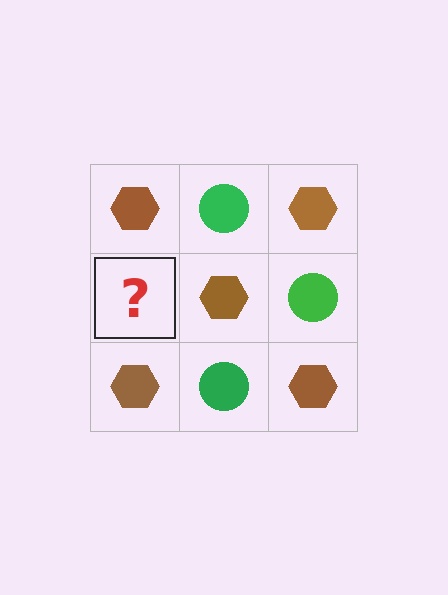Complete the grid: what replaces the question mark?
The question mark should be replaced with a green circle.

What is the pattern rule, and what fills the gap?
The rule is that it alternates brown hexagon and green circle in a checkerboard pattern. The gap should be filled with a green circle.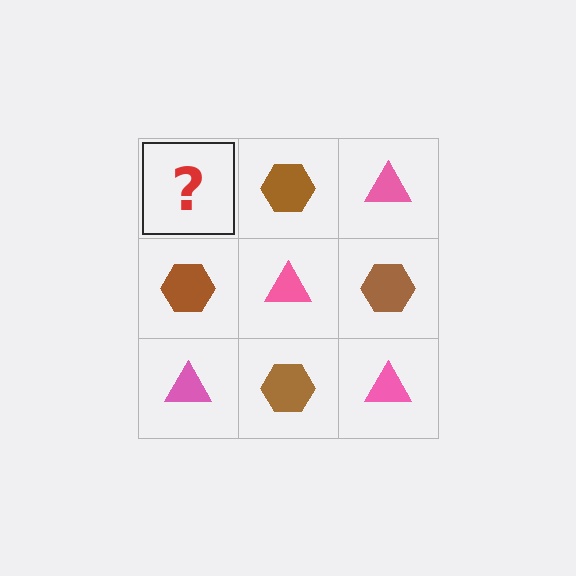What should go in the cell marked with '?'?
The missing cell should contain a pink triangle.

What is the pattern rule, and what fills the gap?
The rule is that it alternates pink triangle and brown hexagon in a checkerboard pattern. The gap should be filled with a pink triangle.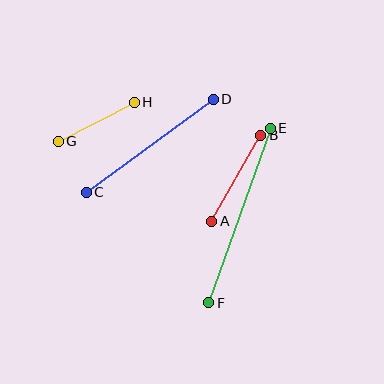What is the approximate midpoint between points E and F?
The midpoint is at approximately (240, 215) pixels.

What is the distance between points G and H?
The distance is approximately 86 pixels.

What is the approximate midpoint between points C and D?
The midpoint is at approximately (150, 146) pixels.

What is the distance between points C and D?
The distance is approximately 158 pixels.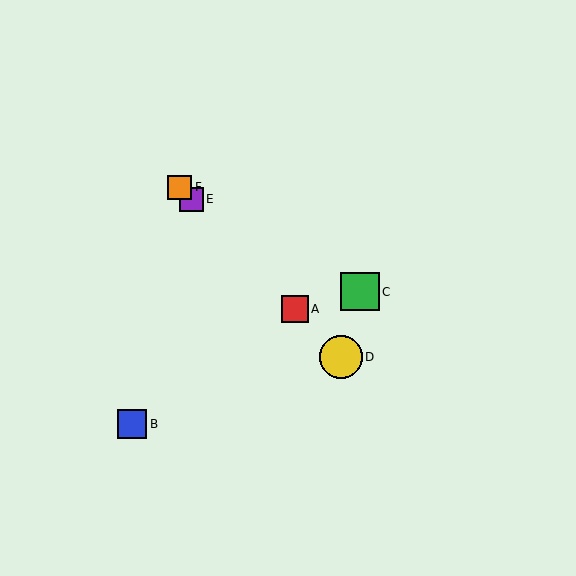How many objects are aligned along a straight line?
4 objects (A, D, E, F) are aligned along a straight line.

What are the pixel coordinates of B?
Object B is at (132, 424).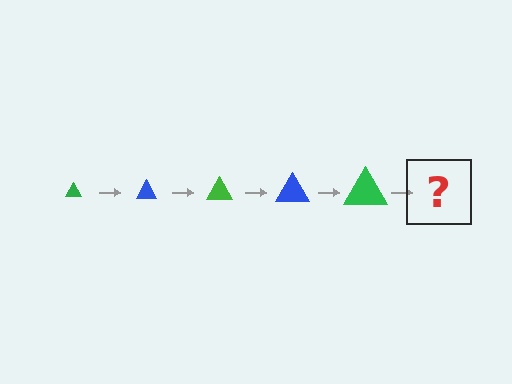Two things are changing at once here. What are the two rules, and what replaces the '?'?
The two rules are that the triangle grows larger each step and the color cycles through green and blue. The '?' should be a blue triangle, larger than the previous one.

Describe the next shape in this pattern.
It should be a blue triangle, larger than the previous one.